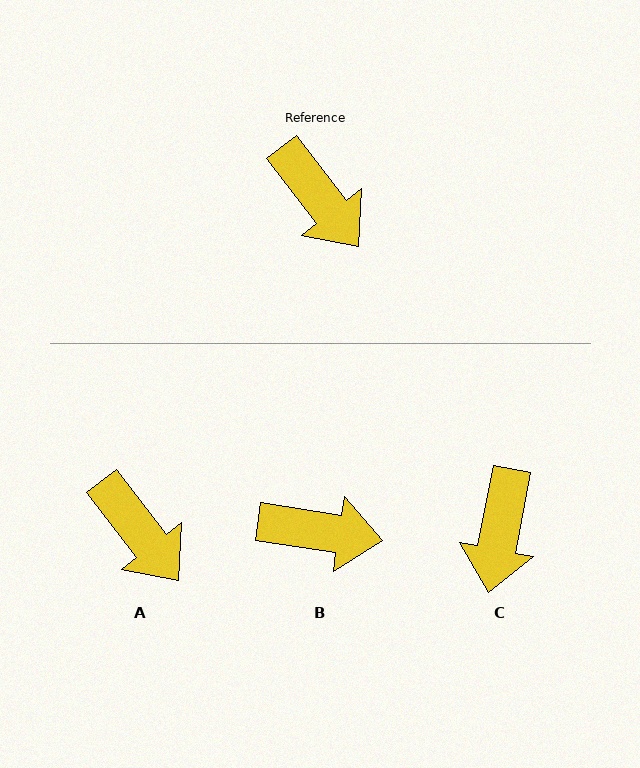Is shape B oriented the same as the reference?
No, it is off by about 44 degrees.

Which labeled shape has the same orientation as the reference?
A.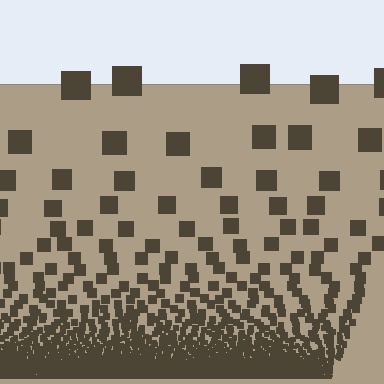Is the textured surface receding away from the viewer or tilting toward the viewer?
The surface appears to tilt toward the viewer. Texture elements get larger and sparser toward the top.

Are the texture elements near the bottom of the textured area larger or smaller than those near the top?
Smaller. The gradient is inverted — elements near the bottom are smaller and denser.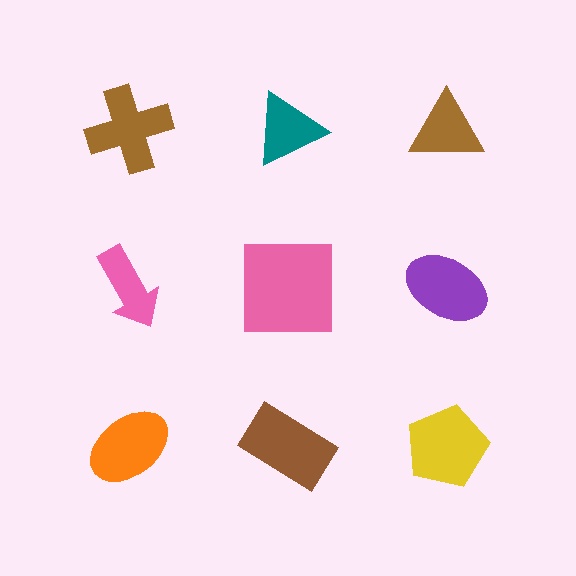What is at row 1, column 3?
A brown triangle.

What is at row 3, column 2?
A brown rectangle.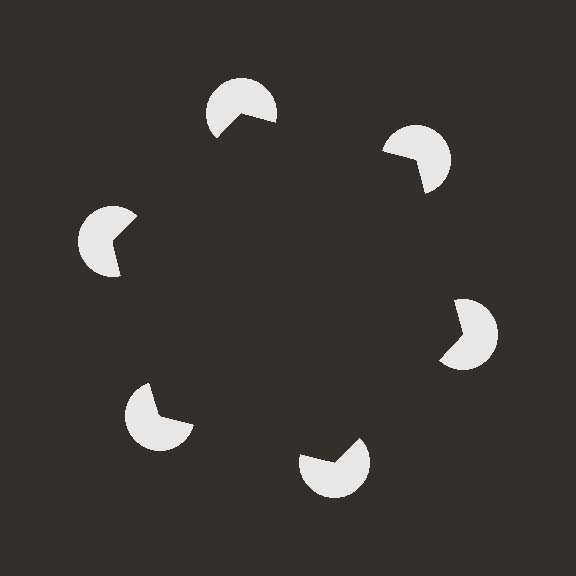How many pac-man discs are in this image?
There are 6 — one at each vertex of the illusory hexagon.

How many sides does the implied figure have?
6 sides.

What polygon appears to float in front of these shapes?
An illusory hexagon — its edges are inferred from the aligned wedge cuts in the pac-man discs, not physically drawn.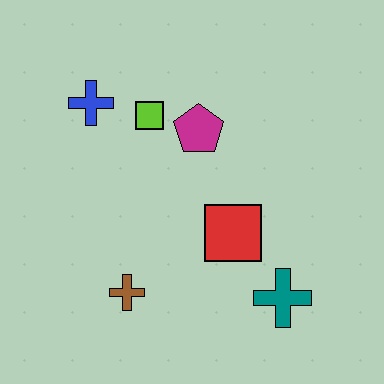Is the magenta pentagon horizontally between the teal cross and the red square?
No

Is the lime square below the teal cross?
No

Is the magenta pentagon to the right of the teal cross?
No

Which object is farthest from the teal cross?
The blue cross is farthest from the teal cross.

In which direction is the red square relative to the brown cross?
The red square is to the right of the brown cross.